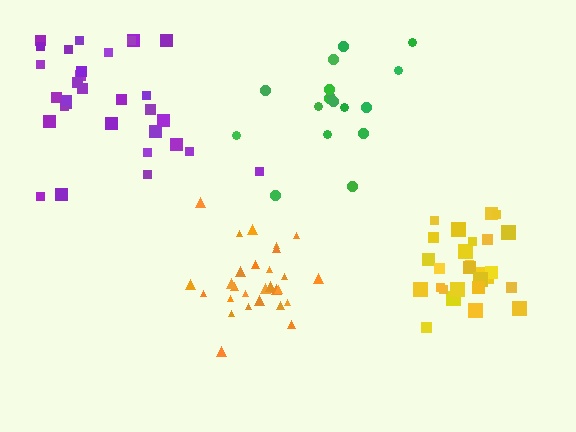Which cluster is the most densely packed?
Orange.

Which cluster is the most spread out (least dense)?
Green.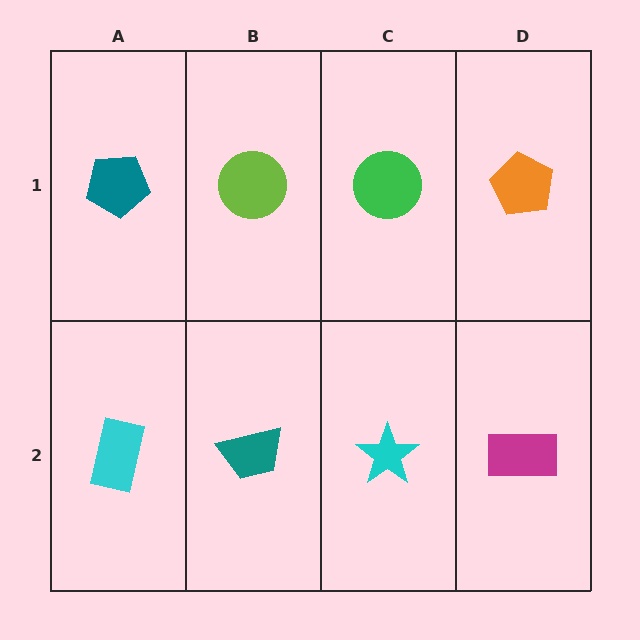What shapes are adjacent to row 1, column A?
A cyan rectangle (row 2, column A), a lime circle (row 1, column B).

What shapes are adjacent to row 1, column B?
A teal trapezoid (row 2, column B), a teal pentagon (row 1, column A), a green circle (row 1, column C).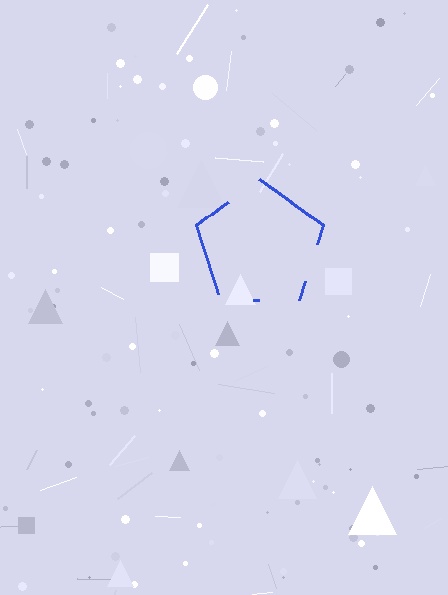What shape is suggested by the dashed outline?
The dashed outline suggests a pentagon.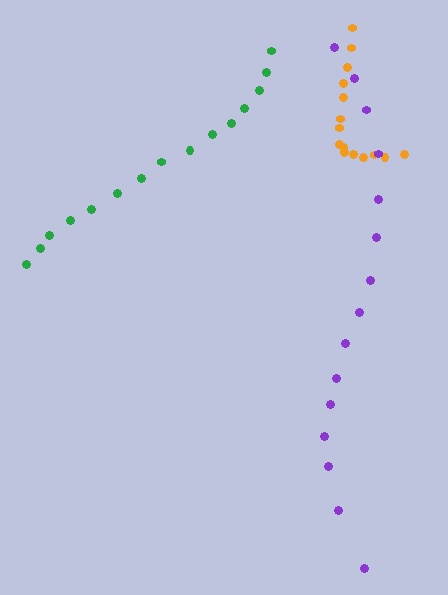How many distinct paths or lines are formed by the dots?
There are 3 distinct paths.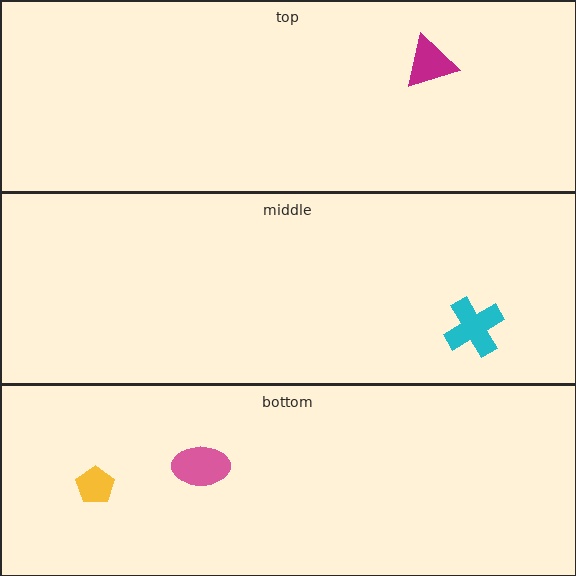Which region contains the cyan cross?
The middle region.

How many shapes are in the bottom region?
2.